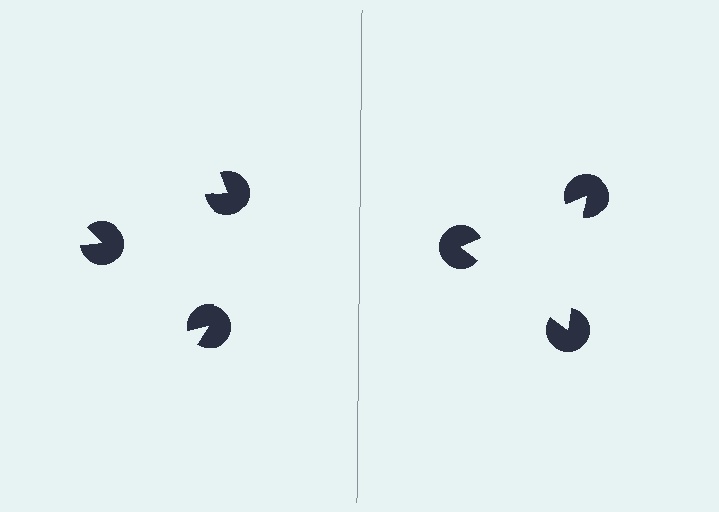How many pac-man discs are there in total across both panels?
6 — 3 on each side.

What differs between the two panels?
The pac-man discs are positioned identically on both sides; only the wedge orientations differ. On the right they align to a triangle; on the left they are misaligned.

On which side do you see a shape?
An illusory triangle appears on the right side. On the left side the wedge cuts are rotated, so no coherent shape forms.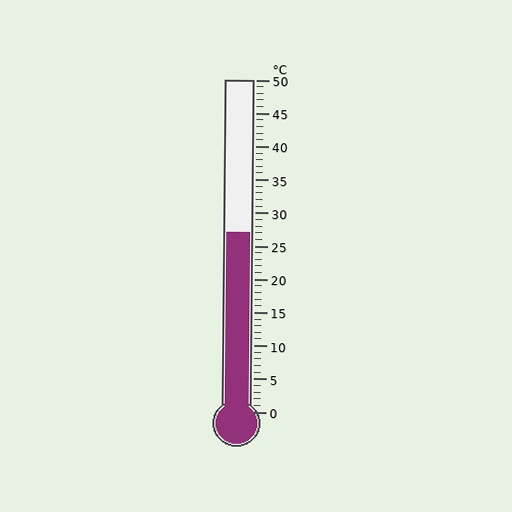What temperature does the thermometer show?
The thermometer shows approximately 27°C.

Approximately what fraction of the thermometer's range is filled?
The thermometer is filled to approximately 55% of its range.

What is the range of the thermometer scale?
The thermometer scale ranges from 0°C to 50°C.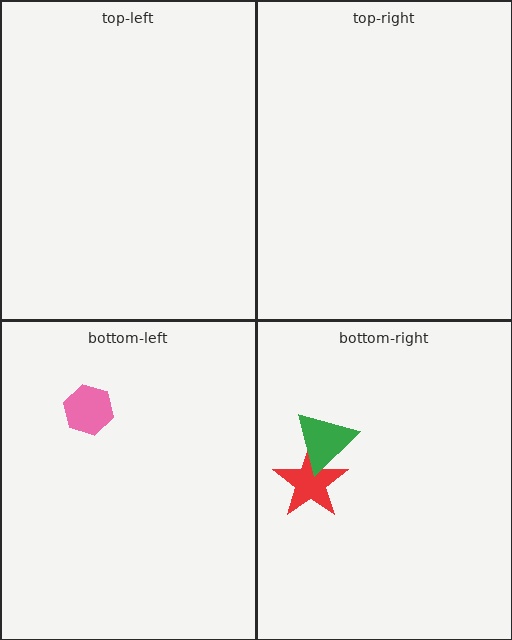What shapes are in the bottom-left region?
The pink hexagon.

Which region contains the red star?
The bottom-right region.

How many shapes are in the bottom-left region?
1.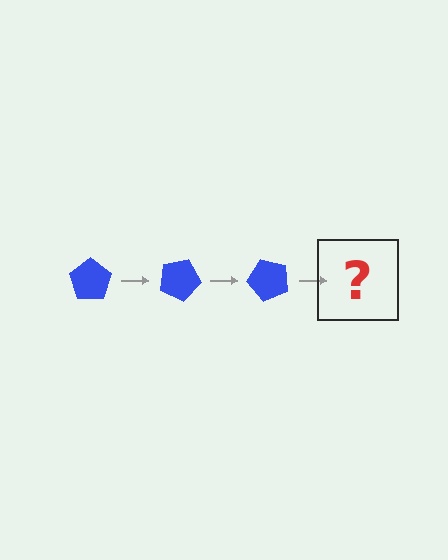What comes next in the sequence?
The next element should be a blue pentagon rotated 75 degrees.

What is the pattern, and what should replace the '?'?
The pattern is that the pentagon rotates 25 degrees each step. The '?' should be a blue pentagon rotated 75 degrees.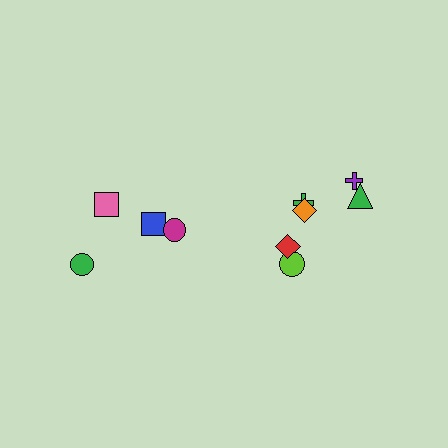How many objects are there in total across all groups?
There are 10 objects.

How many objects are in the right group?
There are 6 objects.